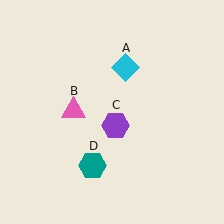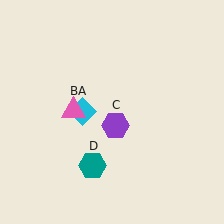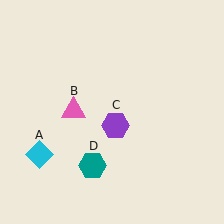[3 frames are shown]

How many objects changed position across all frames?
1 object changed position: cyan diamond (object A).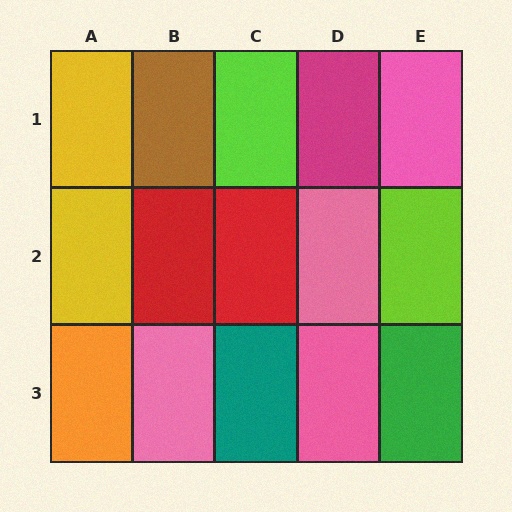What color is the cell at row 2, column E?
Lime.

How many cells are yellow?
2 cells are yellow.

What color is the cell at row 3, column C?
Teal.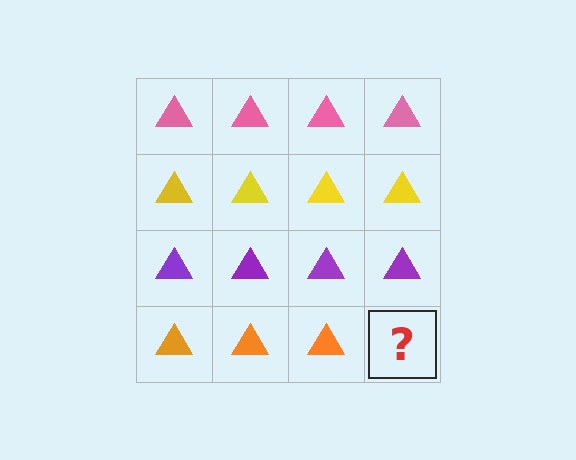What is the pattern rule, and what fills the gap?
The rule is that each row has a consistent color. The gap should be filled with an orange triangle.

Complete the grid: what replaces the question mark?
The question mark should be replaced with an orange triangle.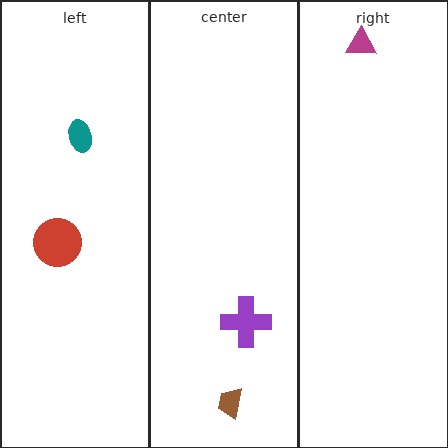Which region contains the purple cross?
The center region.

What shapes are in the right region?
The magenta triangle.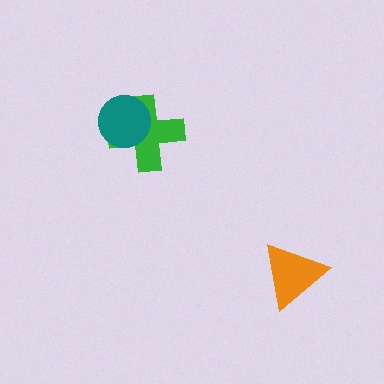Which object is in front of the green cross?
The teal circle is in front of the green cross.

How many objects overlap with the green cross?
1 object overlaps with the green cross.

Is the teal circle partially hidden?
No, no other shape covers it.